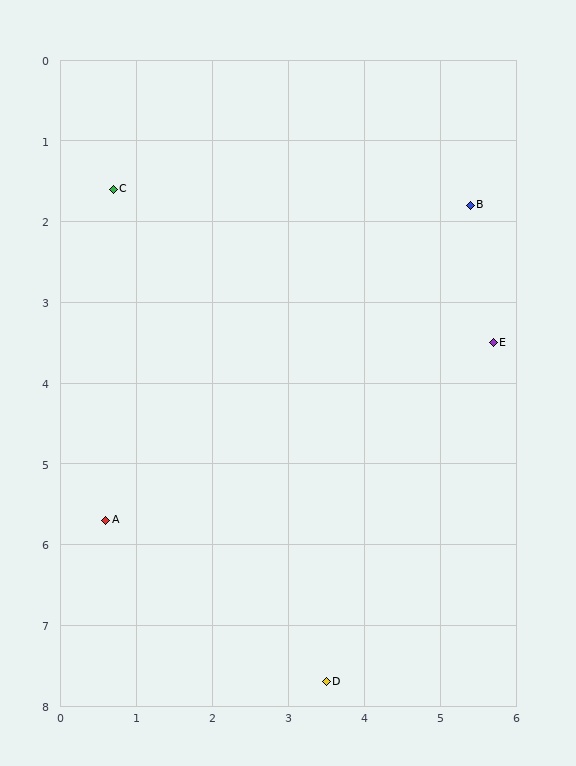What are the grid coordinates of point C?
Point C is at approximately (0.7, 1.6).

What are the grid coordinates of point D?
Point D is at approximately (3.5, 7.7).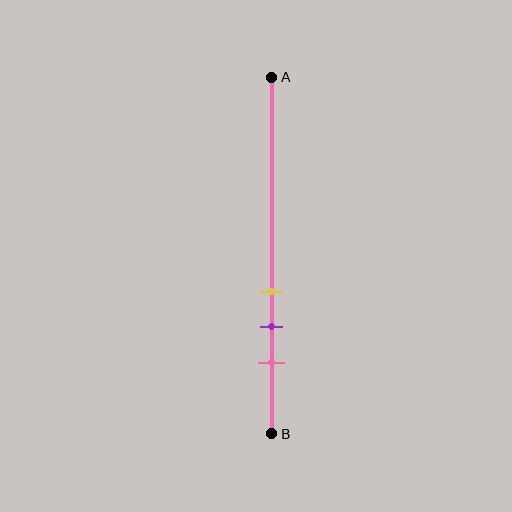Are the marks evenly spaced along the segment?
Yes, the marks are approximately evenly spaced.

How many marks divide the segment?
There are 3 marks dividing the segment.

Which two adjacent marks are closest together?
The yellow and purple marks are the closest adjacent pair.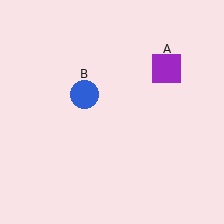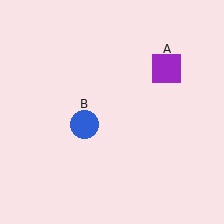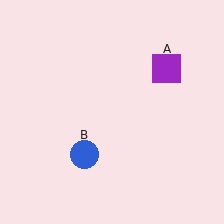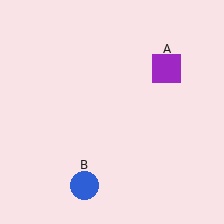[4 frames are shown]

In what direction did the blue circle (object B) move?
The blue circle (object B) moved down.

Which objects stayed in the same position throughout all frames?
Purple square (object A) remained stationary.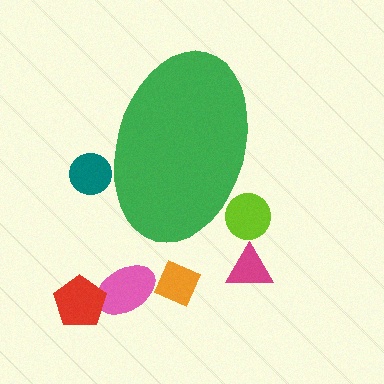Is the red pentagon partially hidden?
No, the red pentagon is fully visible.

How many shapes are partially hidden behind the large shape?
2 shapes are partially hidden.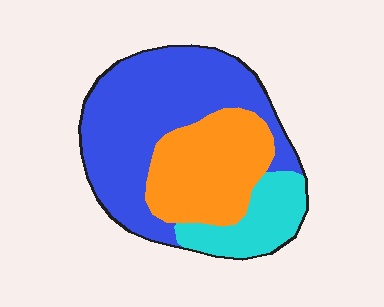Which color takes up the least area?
Cyan, at roughly 15%.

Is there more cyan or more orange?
Orange.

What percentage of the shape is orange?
Orange covers 31% of the shape.